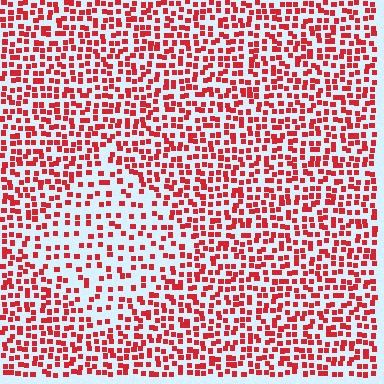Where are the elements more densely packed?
The elements are more densely packed outside the diamond boundary.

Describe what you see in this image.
The image contains small red elements arranged at two different densities. A diamond-shaped region is visible where the elements are less densely packed than the surrounding area.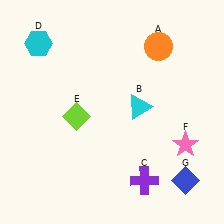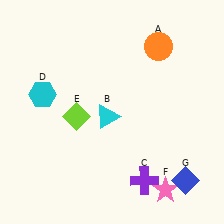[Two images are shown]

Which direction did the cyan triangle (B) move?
The cyan triangle (B) moved left.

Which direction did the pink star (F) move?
The pink star (F) moved down.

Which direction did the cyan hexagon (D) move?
The cyan hexagon (D) moved down.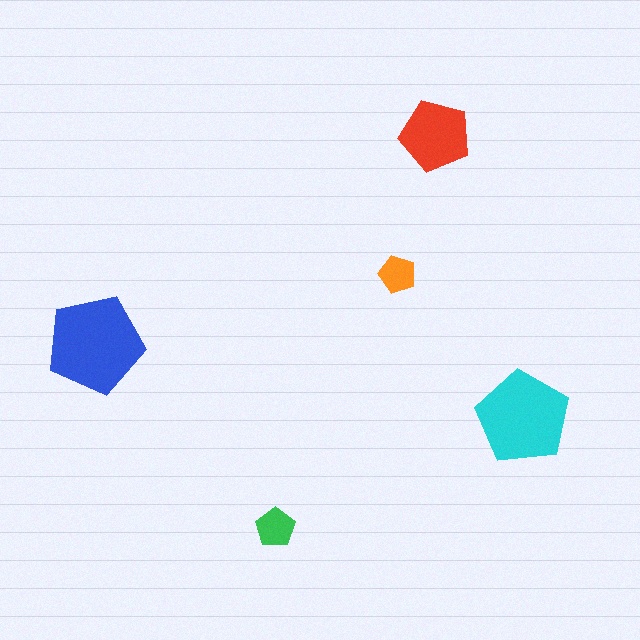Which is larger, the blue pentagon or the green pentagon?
The blue one.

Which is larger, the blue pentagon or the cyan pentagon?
The blue one.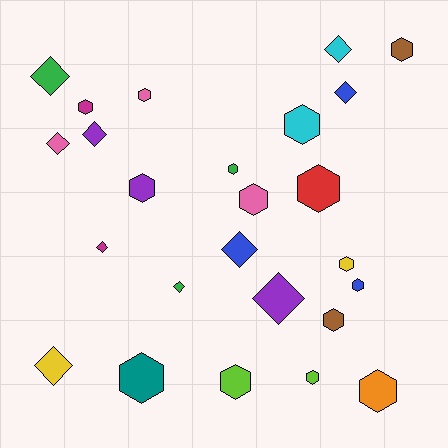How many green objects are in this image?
There are 3 green objects.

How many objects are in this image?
There are 25 objects.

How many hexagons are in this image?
There are 15 hexagons.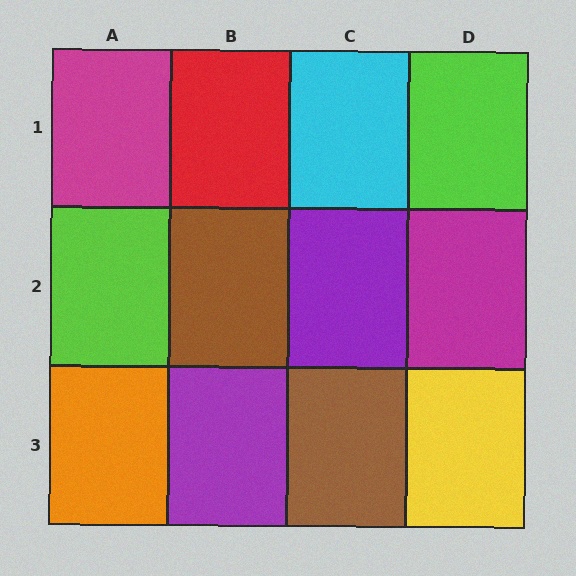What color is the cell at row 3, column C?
Brown.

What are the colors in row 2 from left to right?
Lime, brown, purple, magenta.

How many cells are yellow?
1 cell is yellow.